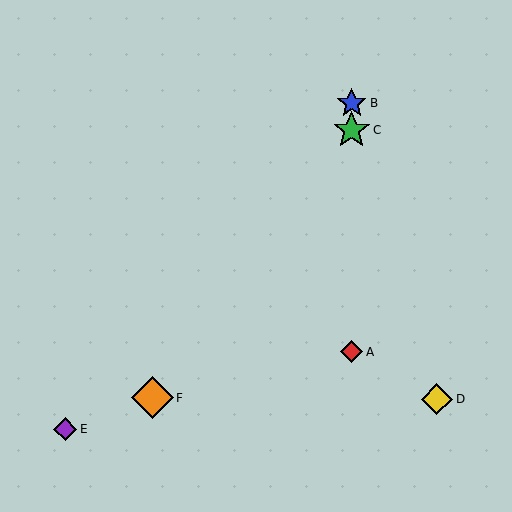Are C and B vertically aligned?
Yes, both are at x≈352.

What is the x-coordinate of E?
Object E is at x≈65.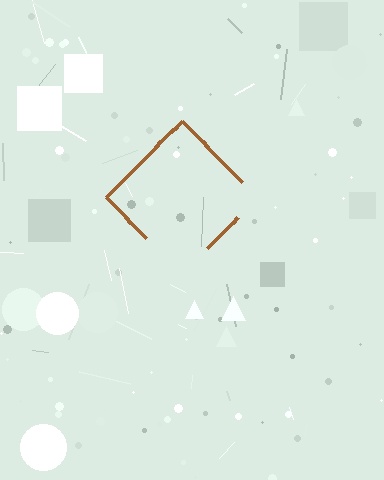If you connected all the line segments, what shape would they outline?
They would outline a diamond.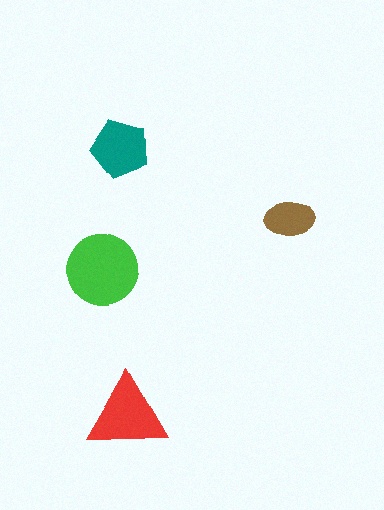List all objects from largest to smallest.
The green circle, the red triangle, the teal pentagon, the brown ellipse.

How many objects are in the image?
There are 4 objects in the image.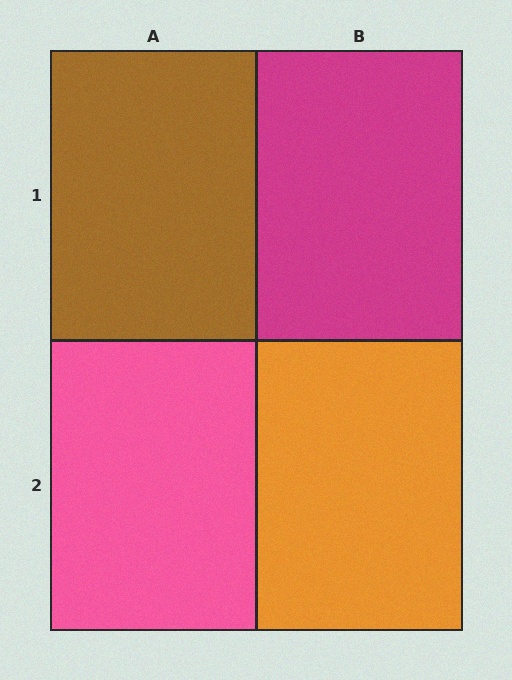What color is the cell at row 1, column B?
Magenta.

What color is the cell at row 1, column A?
Brown.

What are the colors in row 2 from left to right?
Pink, orange.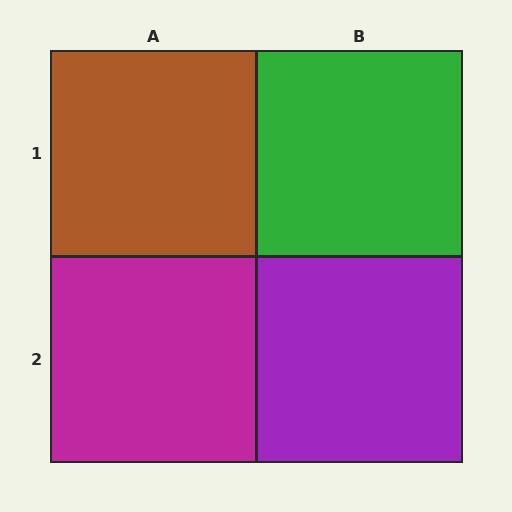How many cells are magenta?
1 cell is magenta.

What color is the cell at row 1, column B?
Green.